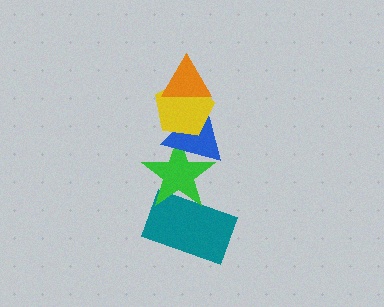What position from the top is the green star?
The green star is 4th from the top.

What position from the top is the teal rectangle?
The teal rectangle is 5th from the top.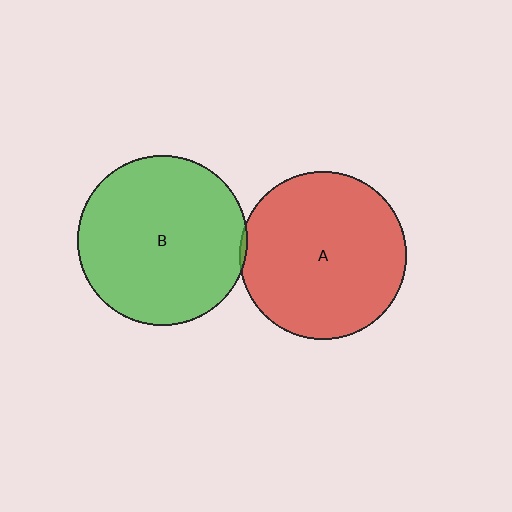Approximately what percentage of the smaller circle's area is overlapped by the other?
Approximately 5%.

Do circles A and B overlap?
Yes.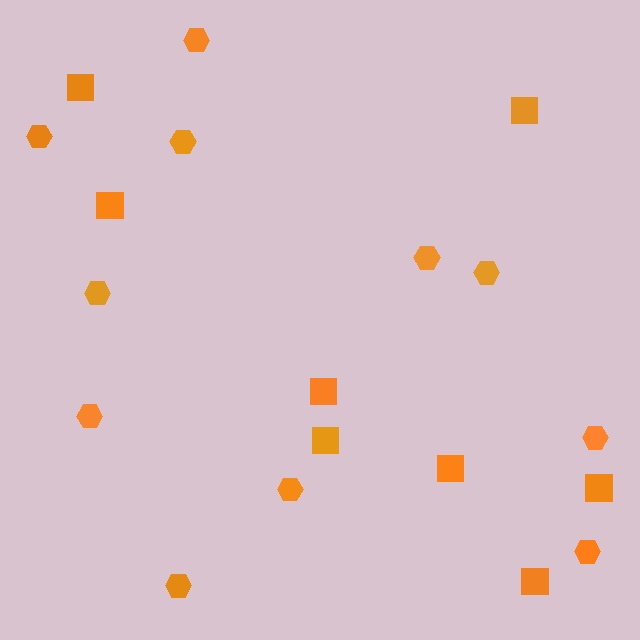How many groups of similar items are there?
There are 2 groups: one group of squares (8) and one group of hexagons (11).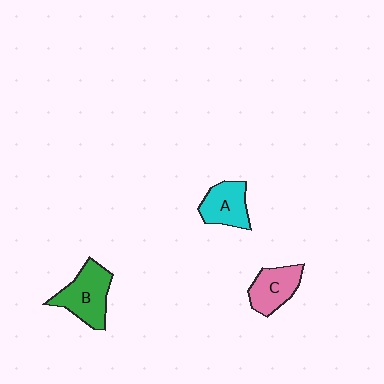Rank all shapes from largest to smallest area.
From largest to smallest: B (green), C (pink), A (cyan).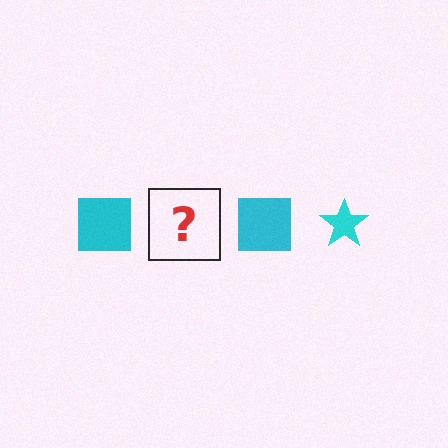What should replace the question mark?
The question mark should be replaced with a cyan star.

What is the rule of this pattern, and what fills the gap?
The rule is that the pattern cycles through square, star shapes in cyan. The gap should be filled with a cyan star.